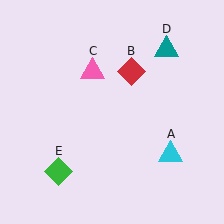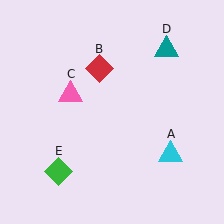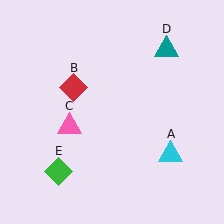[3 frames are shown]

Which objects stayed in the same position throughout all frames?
Cyan triangle (object A) and teal triangle (object D) and green diamond (object E) remained stationary.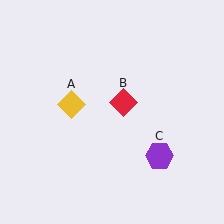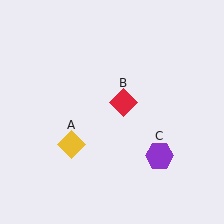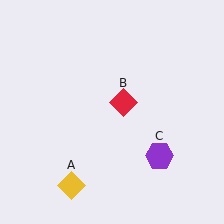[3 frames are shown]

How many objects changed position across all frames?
1 object changed position: yellow diamond (object A).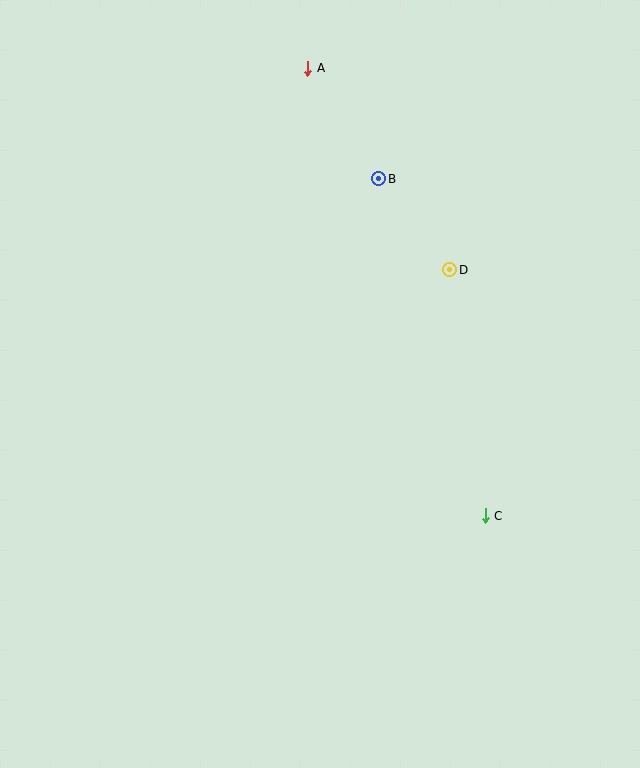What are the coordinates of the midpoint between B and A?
The midpoint between B and A is at (343, 124).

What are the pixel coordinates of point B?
Point B is at (379, 179).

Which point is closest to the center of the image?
Point D at (450, 270) is closest to the center.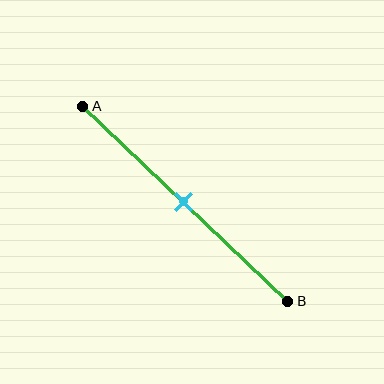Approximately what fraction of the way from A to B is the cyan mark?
The cyan mark is approximately 50% of the way from A to B.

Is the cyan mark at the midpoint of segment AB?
Yes, the mark is approximately at the midpoint.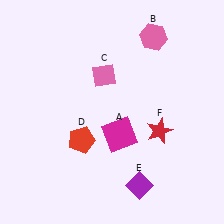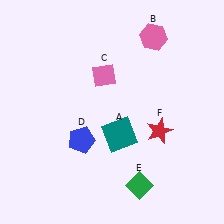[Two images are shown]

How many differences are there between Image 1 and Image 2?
There are 3 differences between the two images.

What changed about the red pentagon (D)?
In Image 1, D is red. In Image 2, it changed to blue.